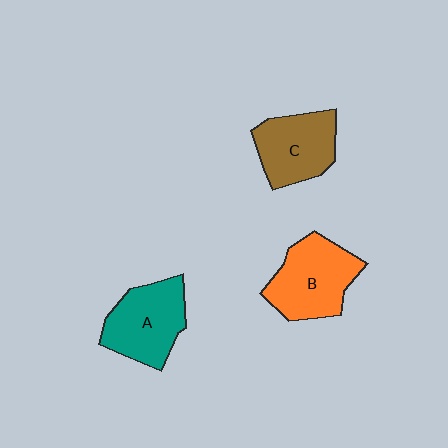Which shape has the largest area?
Shape B (orange).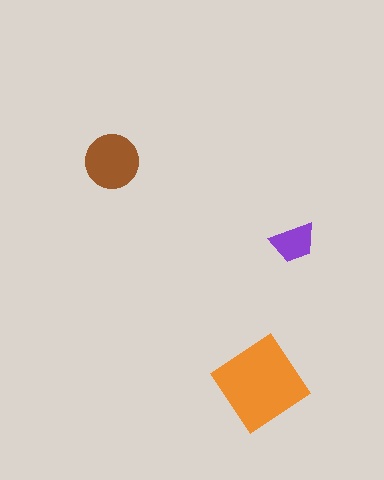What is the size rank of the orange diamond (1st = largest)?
1st.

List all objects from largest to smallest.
The orange diamond, the brown circle, the purple trapezoid.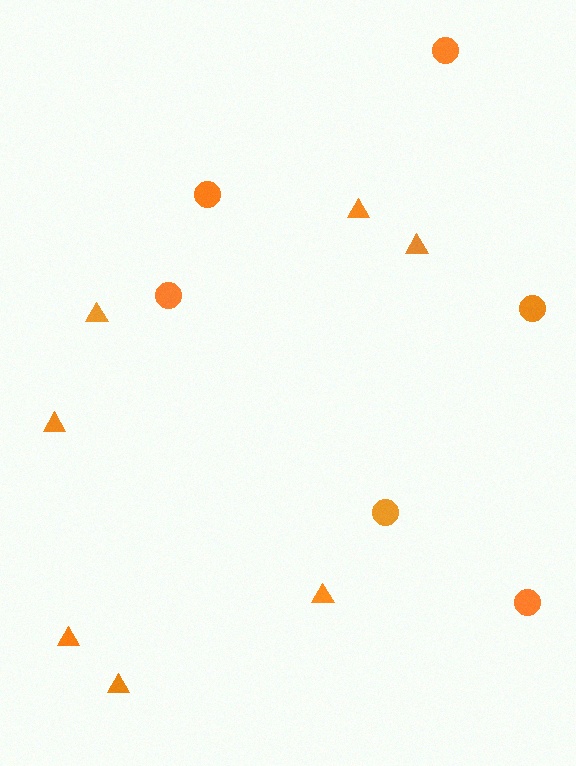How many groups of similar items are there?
There are 2 groups: one group of triangles (7) and one group of circles (6).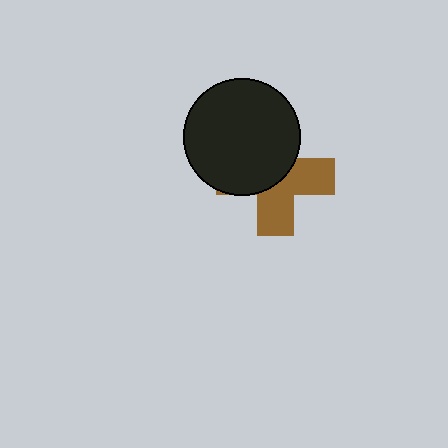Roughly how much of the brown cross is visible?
About half of it is visible (roughly 47%).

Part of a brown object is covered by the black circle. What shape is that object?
It is a cross.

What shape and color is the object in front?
The object in front is a black circle.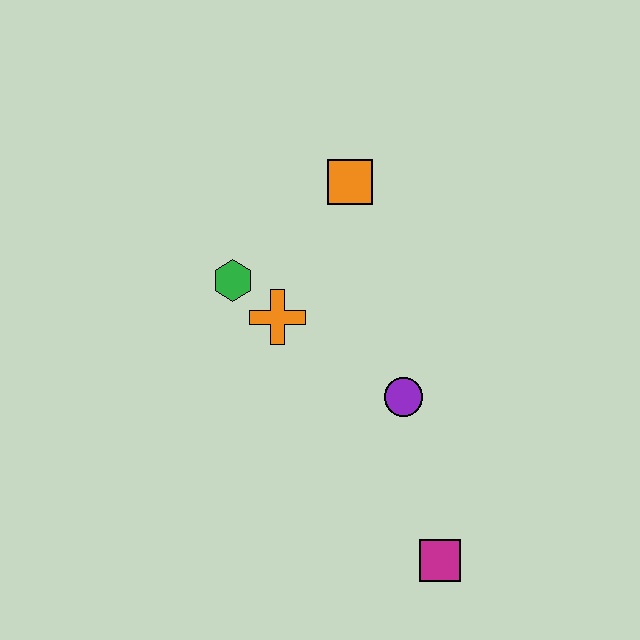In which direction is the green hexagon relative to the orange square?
The green hexagon is to the left of the orange square.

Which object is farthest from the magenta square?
The orange square is farthest from the magenta square.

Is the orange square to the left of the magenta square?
Yes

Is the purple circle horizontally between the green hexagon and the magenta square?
Yes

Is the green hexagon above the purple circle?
Yes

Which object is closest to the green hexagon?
The orange cross is closest to the green hexagon.